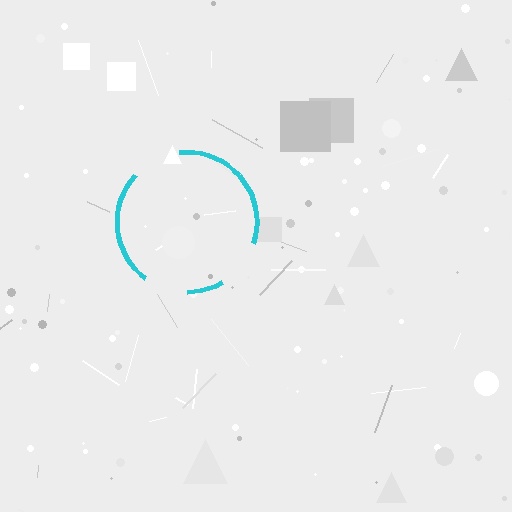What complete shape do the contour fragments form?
The contour fragments form a circle.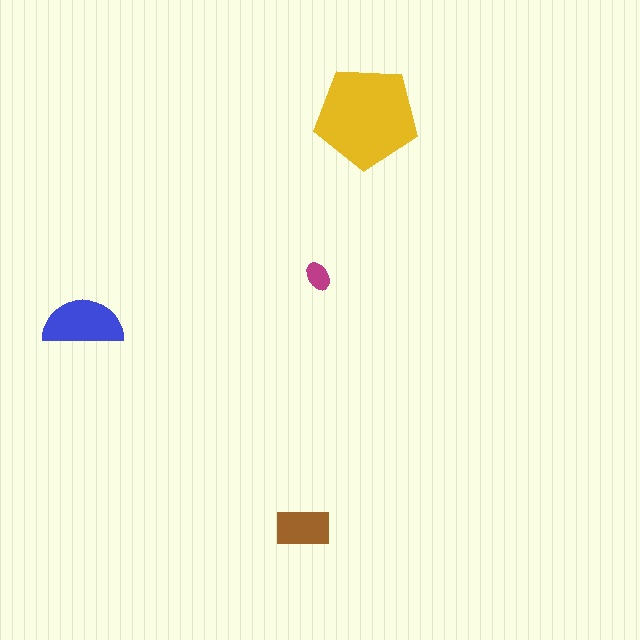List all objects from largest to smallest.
The yellow pentagon, the blue semicircle, the brown rectangle, the magenta ellipse.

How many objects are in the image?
There are 4 objects in the image.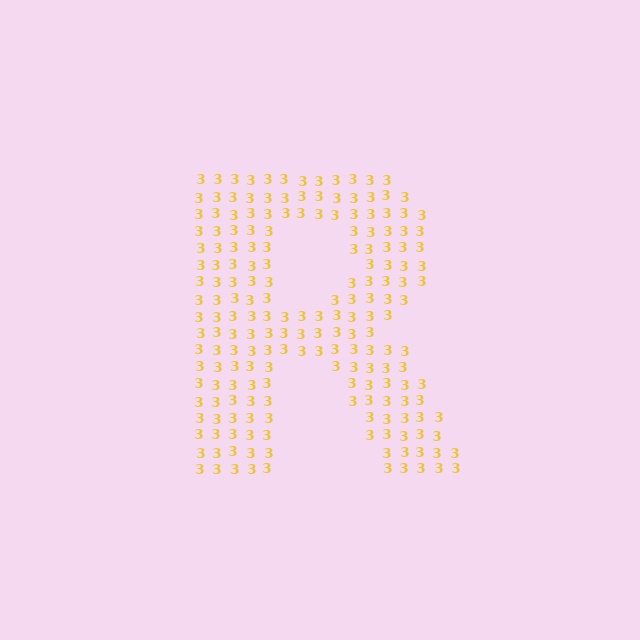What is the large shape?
The large shape is the letter R.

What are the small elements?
The small elements are digit 3's.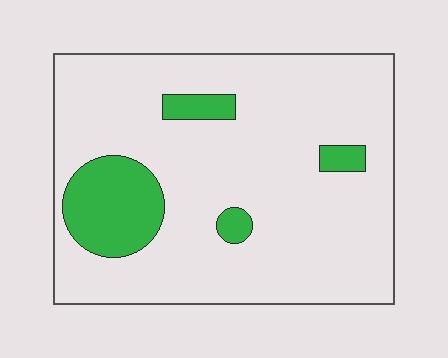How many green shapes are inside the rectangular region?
4.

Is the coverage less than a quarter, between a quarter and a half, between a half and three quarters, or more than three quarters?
Less than a quarter.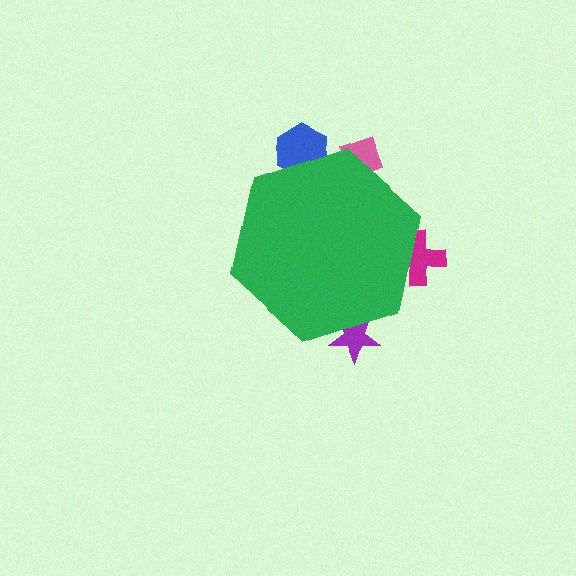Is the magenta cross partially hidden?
Yes, the magenta cross is partially hidden behind the green hexagon.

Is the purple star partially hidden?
Yes, the purple star is partially hidden behind the green hexagon.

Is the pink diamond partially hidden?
Yes, the pink diamond is partially hidden behind the green hexagon.